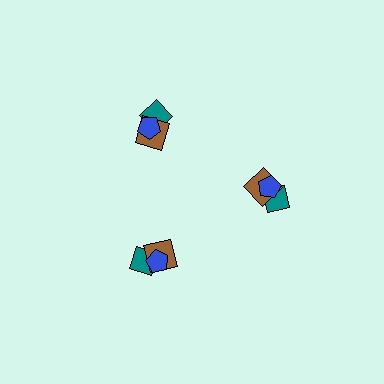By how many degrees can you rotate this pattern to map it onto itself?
The pattern maps onto itself every 120 degrees of rotation.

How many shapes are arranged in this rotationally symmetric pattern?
There are 9 shapes, arranged in 3 groups of 3.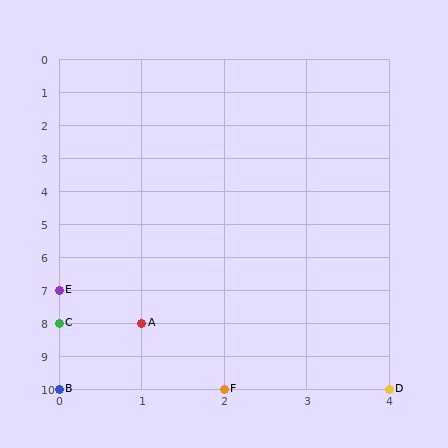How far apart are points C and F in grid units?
Points C and F are 2 columns and 2 rows apart (about 2.8 grid units diagonally).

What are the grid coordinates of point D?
Point D is at grid coordinates (4, 10).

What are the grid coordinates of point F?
Point F is at grid coordinates (2, 10).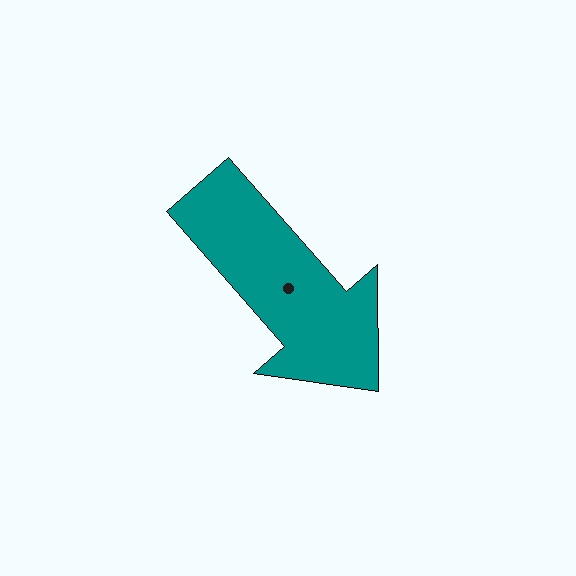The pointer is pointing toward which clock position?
Roughly 5 o'clock.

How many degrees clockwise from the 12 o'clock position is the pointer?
Approximately 139 degrees.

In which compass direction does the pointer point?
Southeast.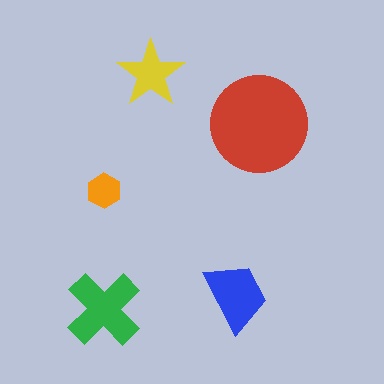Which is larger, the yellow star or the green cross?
The green cross.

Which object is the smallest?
The orange hexagon.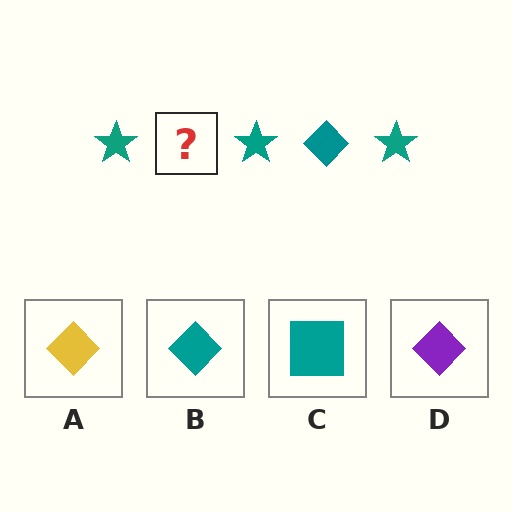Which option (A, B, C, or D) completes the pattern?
B.